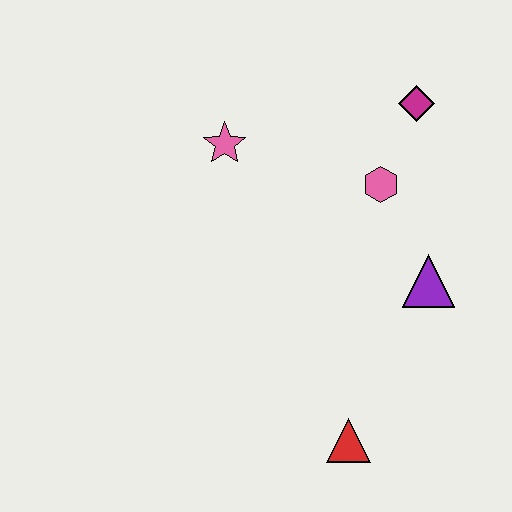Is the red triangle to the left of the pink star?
No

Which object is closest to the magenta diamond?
The pink hexagon is closest to the magenta diamond.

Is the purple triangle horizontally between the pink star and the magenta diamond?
No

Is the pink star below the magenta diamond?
Yes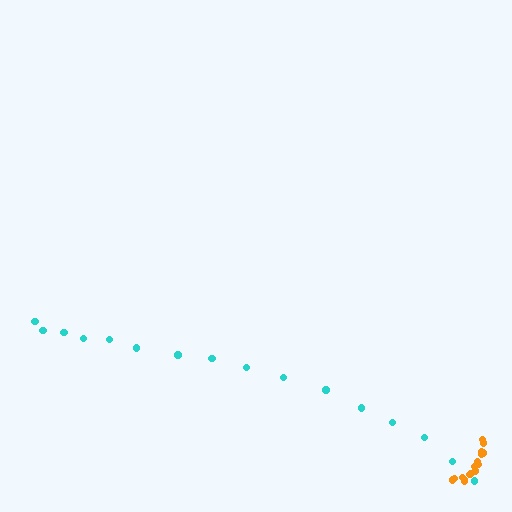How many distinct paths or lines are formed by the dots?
There are 2 distinct paths.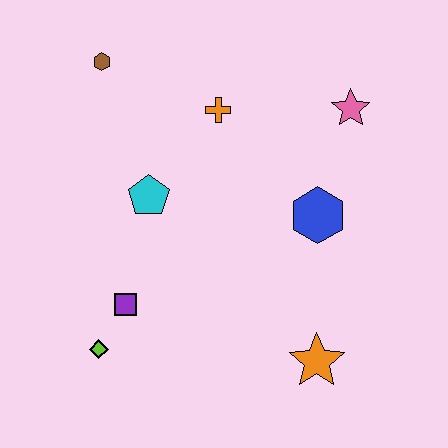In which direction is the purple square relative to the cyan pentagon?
The purple square is below the cyan pentagon.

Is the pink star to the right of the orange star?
Yes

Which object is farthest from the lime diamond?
The pink star is farthest from the lime diamond.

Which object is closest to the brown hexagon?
The orange cross is closest to the brown hexagon.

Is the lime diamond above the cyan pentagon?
No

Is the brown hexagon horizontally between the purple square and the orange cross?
No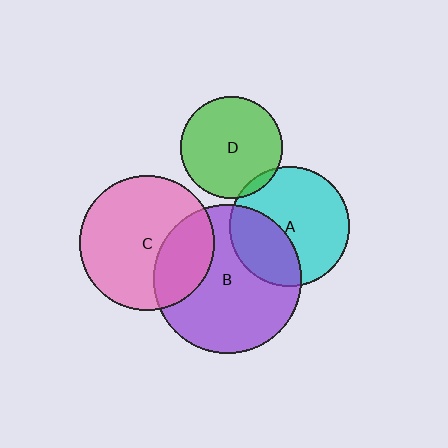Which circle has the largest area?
Circle B (purple).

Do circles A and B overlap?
Yes.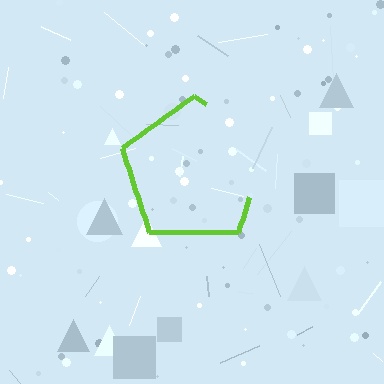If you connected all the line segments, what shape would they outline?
They would outline a pentagon.